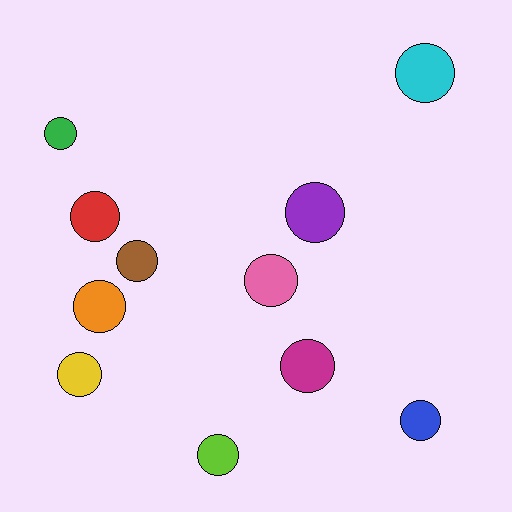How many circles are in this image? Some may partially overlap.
There are 11 circles.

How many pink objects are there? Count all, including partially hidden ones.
There is 1 pink object.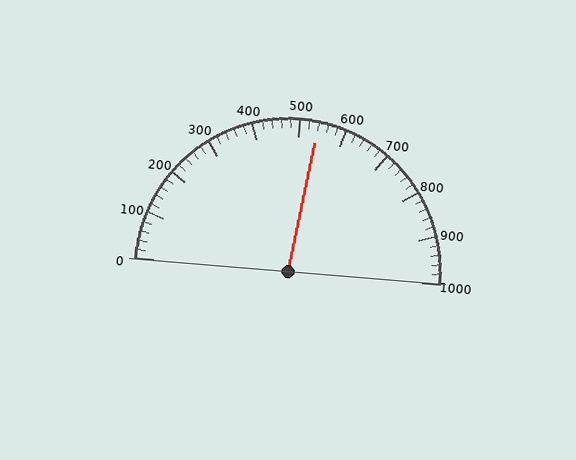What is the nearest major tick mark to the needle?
The nearest major tick mark is 500.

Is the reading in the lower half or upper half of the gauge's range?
The reading is in the upper half of the range (0 to 1000).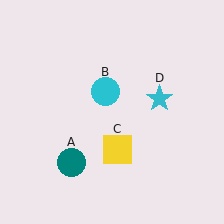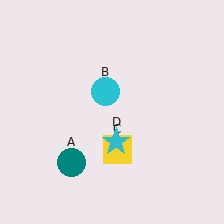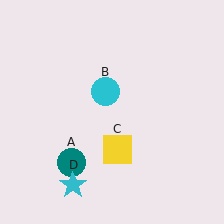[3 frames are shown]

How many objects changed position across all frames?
1 object changed position: cyan star (object D).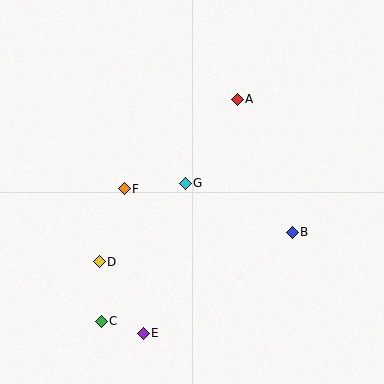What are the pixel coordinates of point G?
Point G is at (185, 183).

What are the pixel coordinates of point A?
Point A is at (237, 99).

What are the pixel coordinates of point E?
Point E is at (143, 333).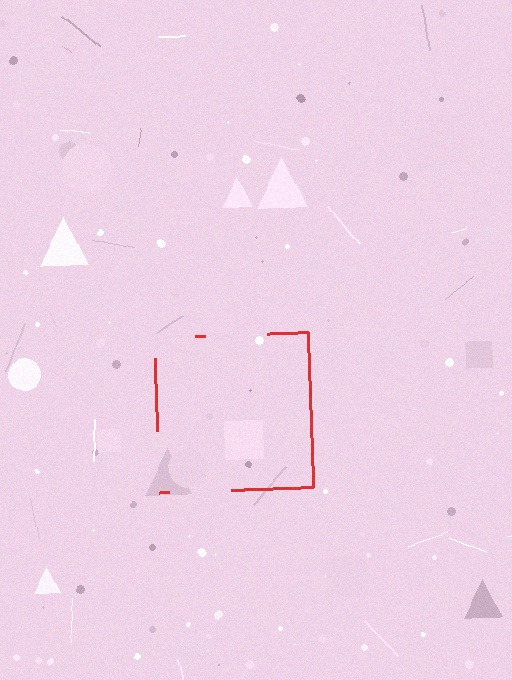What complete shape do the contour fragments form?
The contour fragments form a square.